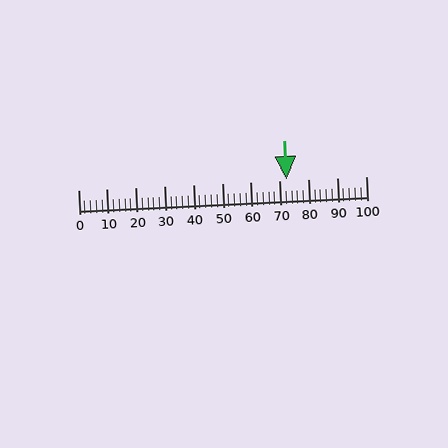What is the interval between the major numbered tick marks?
The major tick marks are spaced 10 units apart.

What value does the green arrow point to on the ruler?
The green arrow points to approximately 72.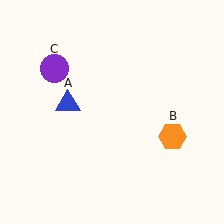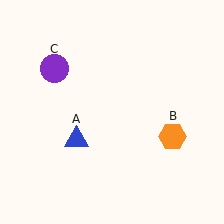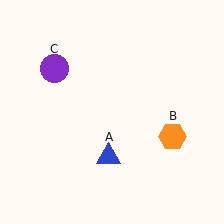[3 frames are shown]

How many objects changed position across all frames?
1 object changed position: blue triangle (object A).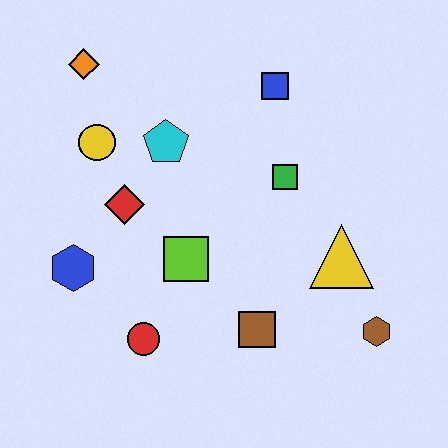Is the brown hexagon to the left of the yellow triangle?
No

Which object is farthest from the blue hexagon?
The brown hexagon is farthest from the blue hexagon.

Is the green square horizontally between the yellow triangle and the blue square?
Yes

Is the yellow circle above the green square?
Yes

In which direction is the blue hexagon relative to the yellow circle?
The blue hexagon is below the yellow circle.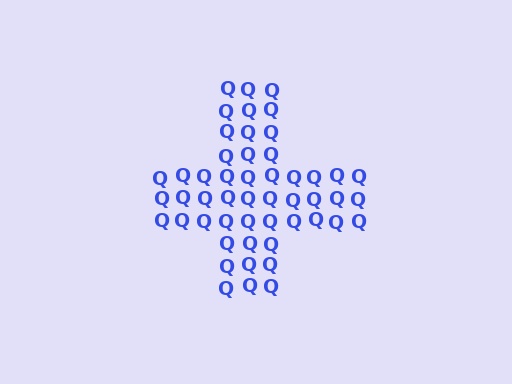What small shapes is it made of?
It is made of small letter Q's.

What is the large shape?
The large shape is a cross.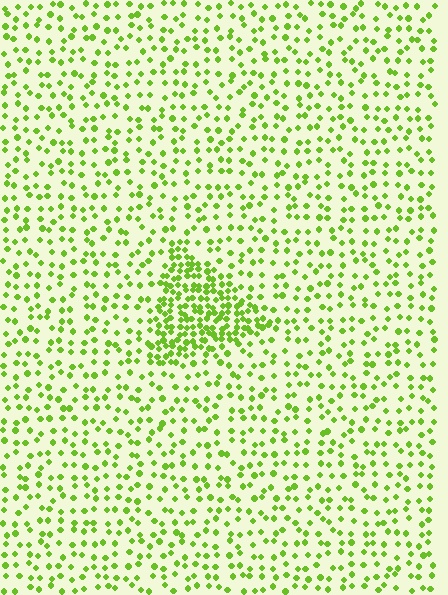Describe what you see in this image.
The image contains small lime elements arranged at two different densities. A triangle-shaped region is visible where the elements are more densely packed than the surrounding area.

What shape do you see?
I see a triangle.